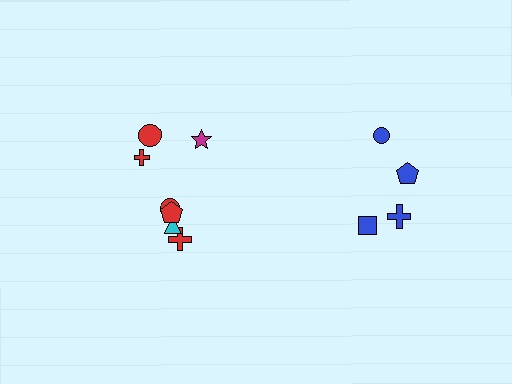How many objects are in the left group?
There are 7 objects.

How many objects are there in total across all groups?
There are 11 objects.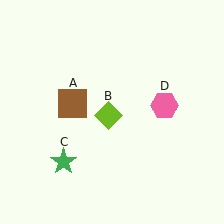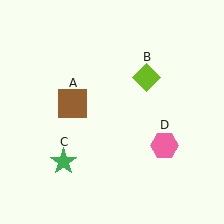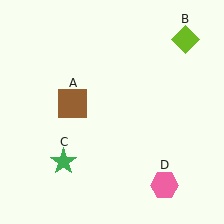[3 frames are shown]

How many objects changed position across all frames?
2 objects changed position: lime diamond (object B), pink hexagon (object D).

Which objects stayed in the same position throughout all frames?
Brown square (object A) and green star (object C) remained stationary.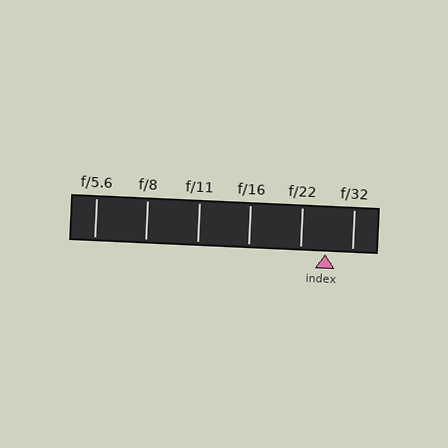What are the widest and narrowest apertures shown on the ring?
The widest aperture shown is f/5.6 and the narrowest is f/32.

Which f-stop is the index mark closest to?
The index mark is closest to f/22.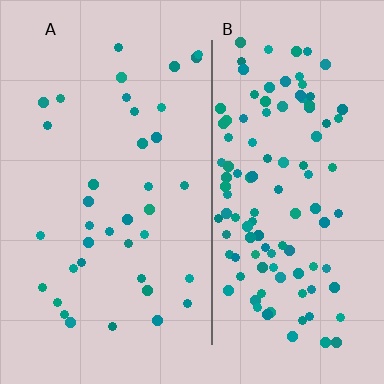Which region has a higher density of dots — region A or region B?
B (the right).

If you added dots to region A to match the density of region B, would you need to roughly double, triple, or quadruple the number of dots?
Approximately triple.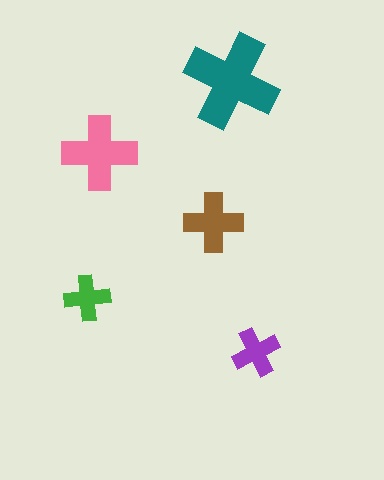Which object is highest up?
The teal cross is topmost.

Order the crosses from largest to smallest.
the teal one, the pink one, the brown one, the purple one, the green one.